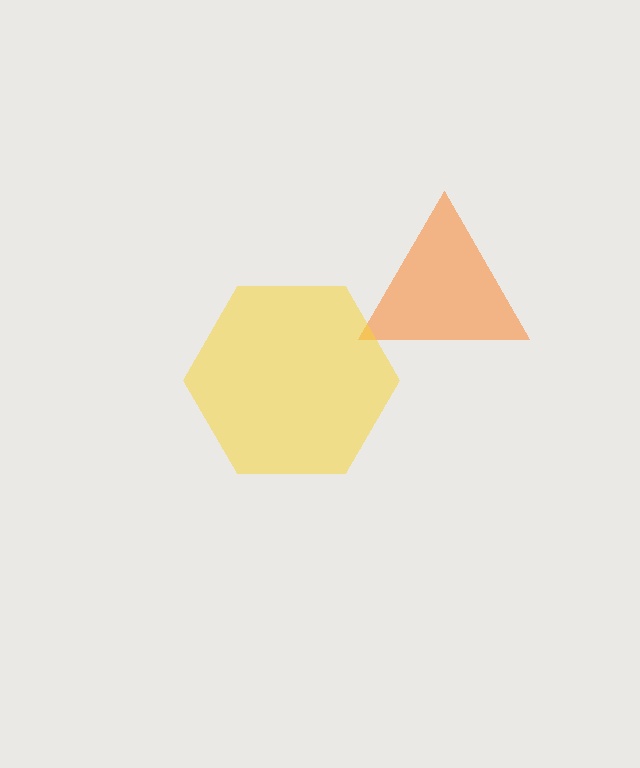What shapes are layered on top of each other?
The layered shapes are: an orange triangle, a yellow hexagon.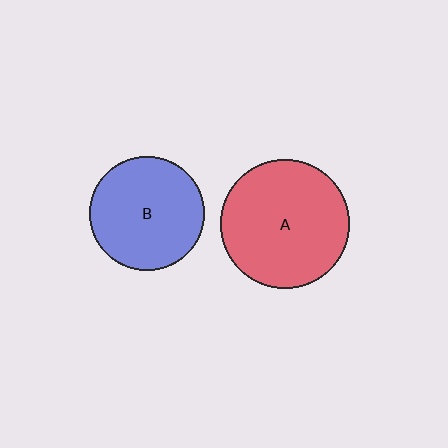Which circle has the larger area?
Circle A (red).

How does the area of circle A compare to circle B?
Approximately 1.3 times.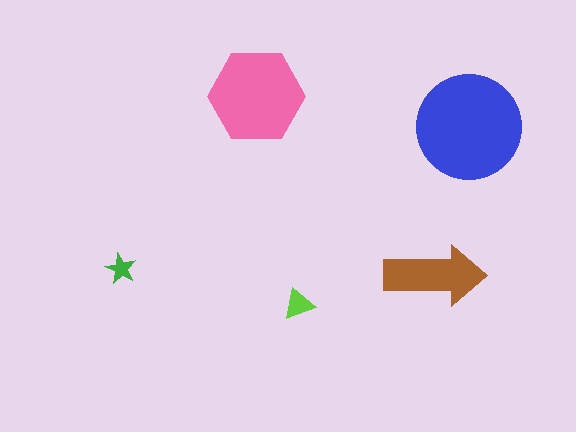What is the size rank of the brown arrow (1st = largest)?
3rd.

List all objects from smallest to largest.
The green star, the lime triangle, the brown arrow, the pink hexagon, the blue circle.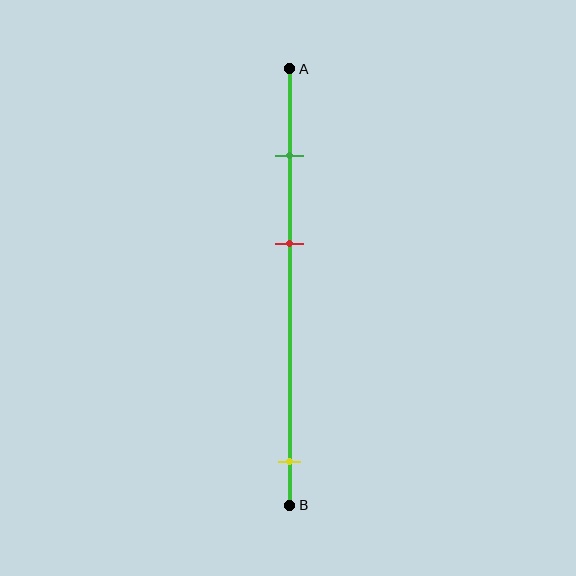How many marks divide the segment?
There are 3 marks dividing the segment.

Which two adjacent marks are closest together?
The green and red marks are the closest adjacent pair.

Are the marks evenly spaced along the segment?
No, the marks are not evenly spaced.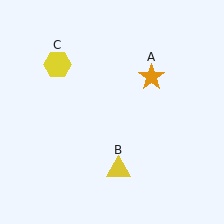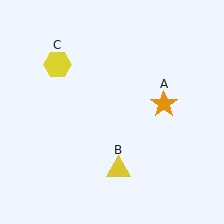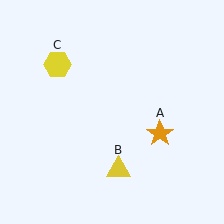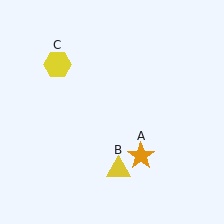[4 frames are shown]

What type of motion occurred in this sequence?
The orange star (object A) rotated clockwise around the center of the scene.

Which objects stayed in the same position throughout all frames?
Yellow triangle (object B) and yellow hexagon (object C) remained stationary.